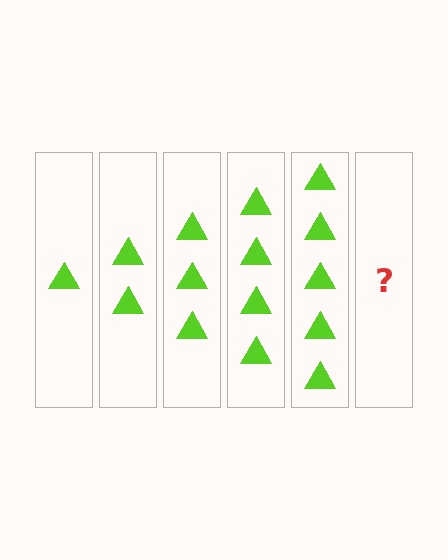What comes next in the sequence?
The next element should be 6 triangles.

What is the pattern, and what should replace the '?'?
The pattern is that each step adds one more triangle. The '?' should be 6 triangles.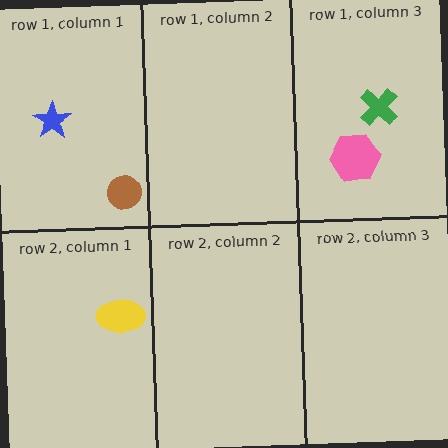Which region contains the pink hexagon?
The row 1, column 3 region.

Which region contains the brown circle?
The row 1, column 1 region.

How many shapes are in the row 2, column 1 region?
1.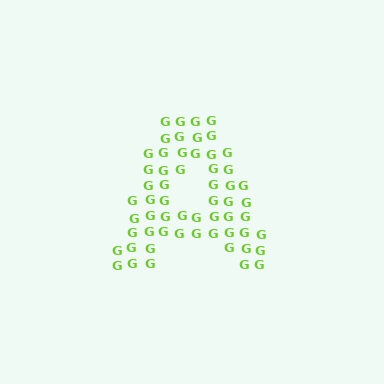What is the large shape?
The large shape is the letter A.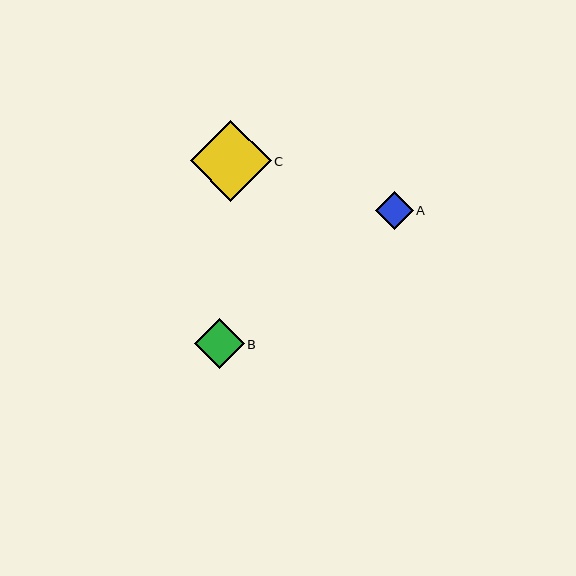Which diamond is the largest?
Diamond C is the largest with a size of approximately 81 pixels.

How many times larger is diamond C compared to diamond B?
Diamond C is approximately 1.6 times the size of diamond B.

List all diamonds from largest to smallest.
From largest to smallest: C, B, A.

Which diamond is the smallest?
Diamond A is the smallest with a size of approximately 38 pixels.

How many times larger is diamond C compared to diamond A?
Diamond C is approximately 2.1 times the size of diamond A.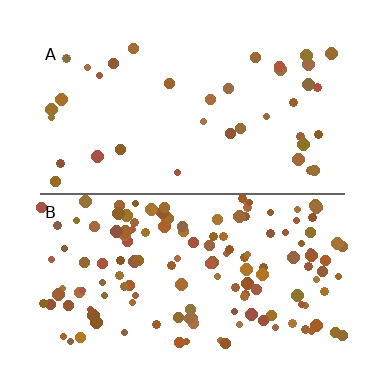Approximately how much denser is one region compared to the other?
Approximately 3.7× — region B over region A.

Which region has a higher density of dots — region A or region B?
B (the bottom).